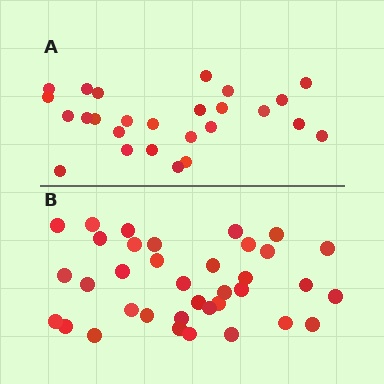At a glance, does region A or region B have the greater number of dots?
Region B (the bottom region) has more dots.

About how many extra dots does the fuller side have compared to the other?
Region B has roughly 10 or so more dots than region A.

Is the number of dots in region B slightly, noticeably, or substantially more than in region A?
Region B has noticeably more, but not dramatically so. The ratio is roughly 1.4 to 1.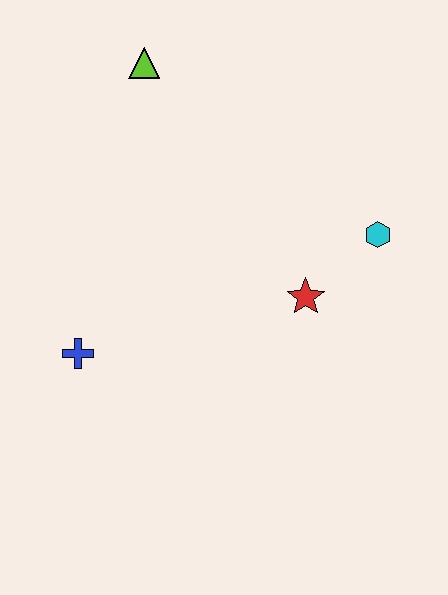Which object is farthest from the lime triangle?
The blue cross is farthest from the lime triangle.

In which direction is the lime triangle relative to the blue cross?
The lime triangle is above the blue cross.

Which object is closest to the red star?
The cyan hexagon is closest to the red star.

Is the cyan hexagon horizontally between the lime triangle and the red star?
No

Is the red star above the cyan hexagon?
No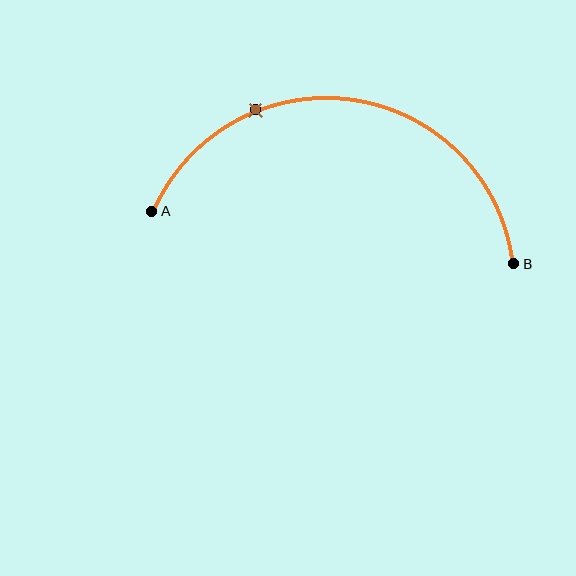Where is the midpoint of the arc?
The arc midpoint is the point on the curve farthest from the straight line joining A and B. It sits above that line.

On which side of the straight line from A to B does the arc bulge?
The arc bulges above the straight line connecting A and B.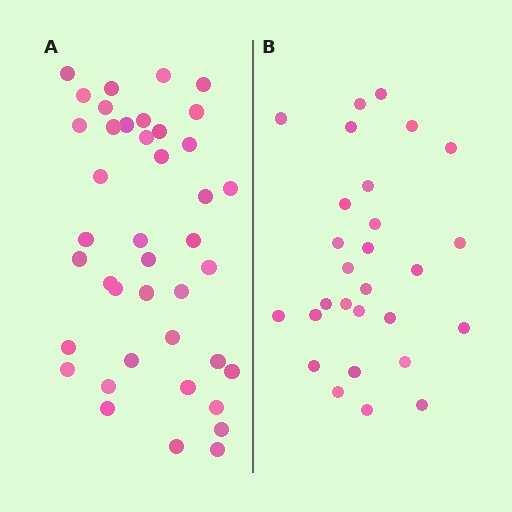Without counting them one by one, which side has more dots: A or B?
Region A (the left region) has more dots.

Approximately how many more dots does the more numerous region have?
Region A has approximately 15 more dots than region B.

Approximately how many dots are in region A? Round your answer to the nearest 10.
About 40 dots. (The exact count is 41, which rounds to 40.)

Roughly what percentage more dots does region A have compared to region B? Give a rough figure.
About 45% more.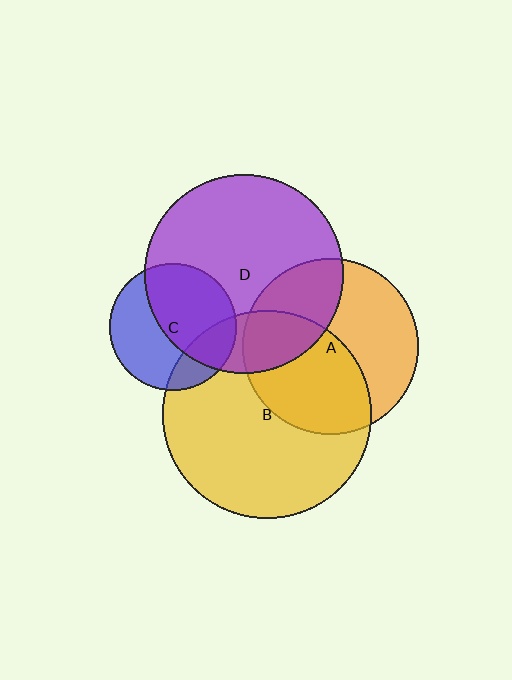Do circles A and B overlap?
Yes.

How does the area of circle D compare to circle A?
Approximately 1.3 times.